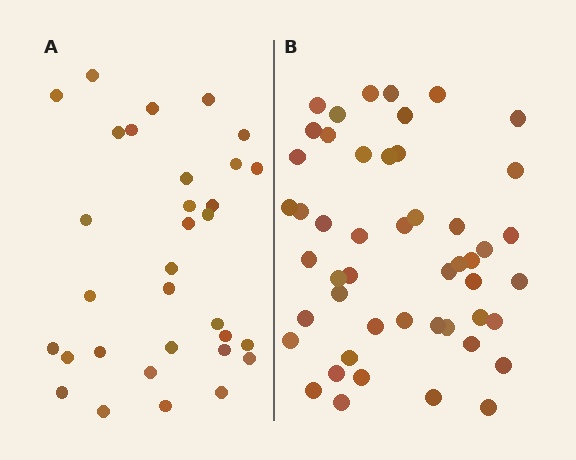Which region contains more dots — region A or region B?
Region B (the right region) has more dots.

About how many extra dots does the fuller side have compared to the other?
Region B has approximately 15 more dots than region A.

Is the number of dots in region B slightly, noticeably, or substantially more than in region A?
Region B has substantially more. The ratio is roughly 1.5 to 1.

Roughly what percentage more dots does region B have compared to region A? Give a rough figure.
About 55% more.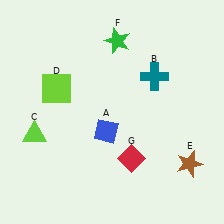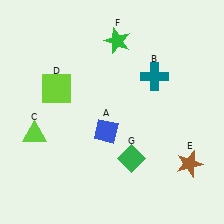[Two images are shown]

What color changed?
The diamond (G) changed from red in Image 1 to green in Image 2.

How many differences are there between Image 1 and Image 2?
There is 1 difference between the two images.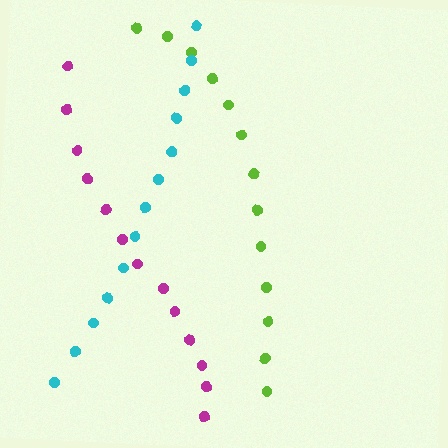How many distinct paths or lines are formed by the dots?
There are 3 distinct paths.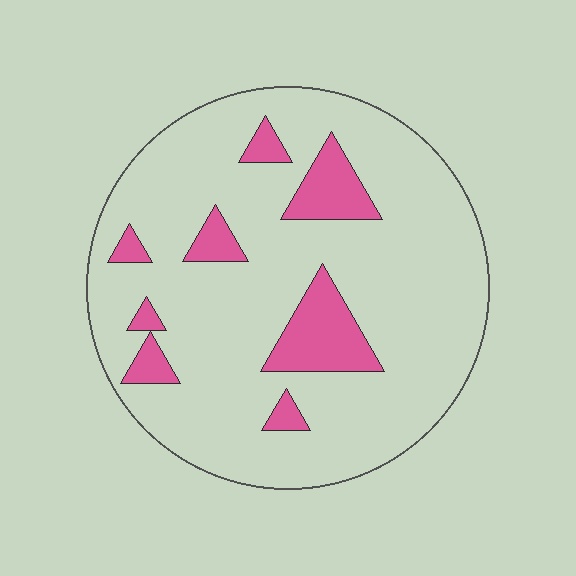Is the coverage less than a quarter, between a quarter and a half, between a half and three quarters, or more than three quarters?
Less than a quarter.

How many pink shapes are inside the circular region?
8.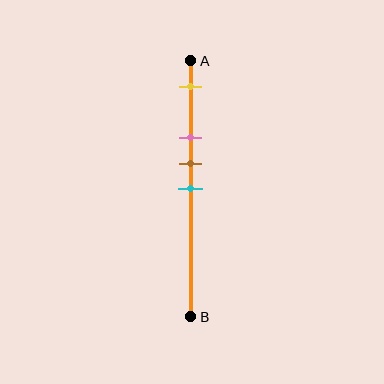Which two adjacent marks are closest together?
The brown and cyan marks are the closest adjacent pair.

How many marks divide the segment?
There are 4 marks dividing the segment.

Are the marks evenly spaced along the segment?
No, the marks are not evenly spaced.